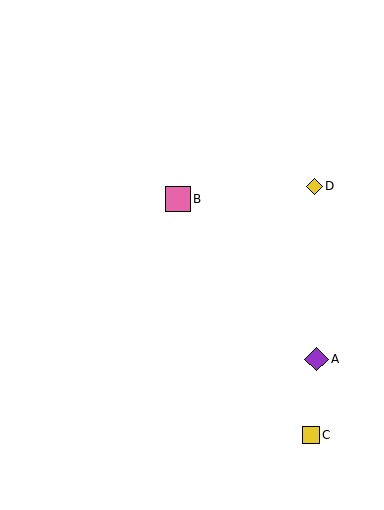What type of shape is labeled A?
Shape A is a purple diamond.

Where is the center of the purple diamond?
The center of the purple diamond is at (317, 359).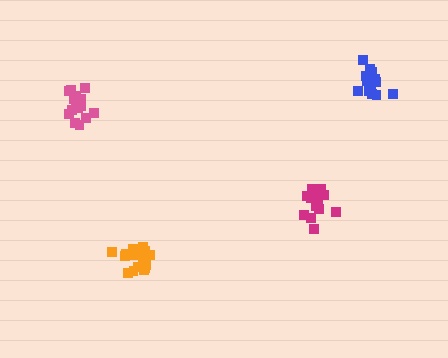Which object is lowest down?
The orange cluster is bottommost.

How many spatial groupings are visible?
There are 4 spatial groupings.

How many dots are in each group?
Group 1: 15 dots, Group 2: 14 dots, Group 3: 17 dots, Group 4: 20 dots (66 total).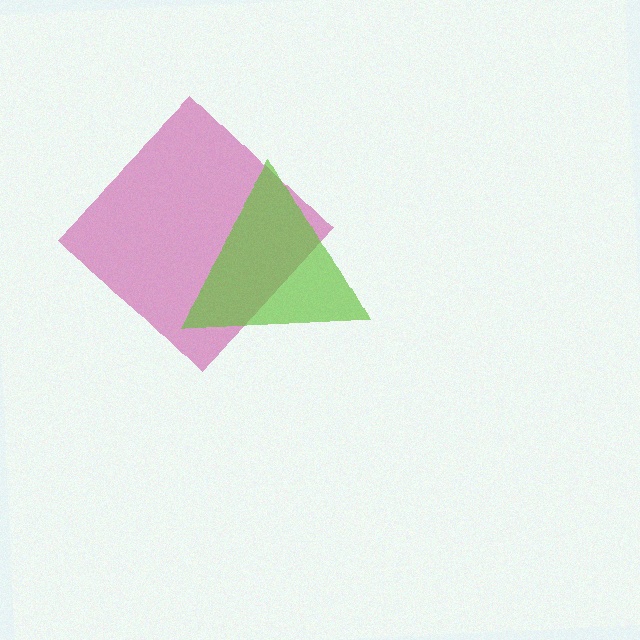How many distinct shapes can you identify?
There are 2 distinct shapes: a magenta diamond, a lime triangle.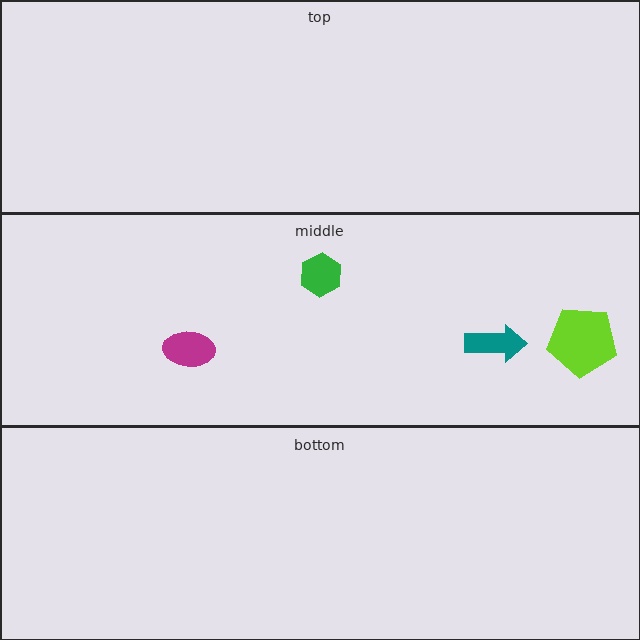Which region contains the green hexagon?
The middle region.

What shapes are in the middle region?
The lime pentagon, the green hexagon, the magenta ellipse, the teal arrow.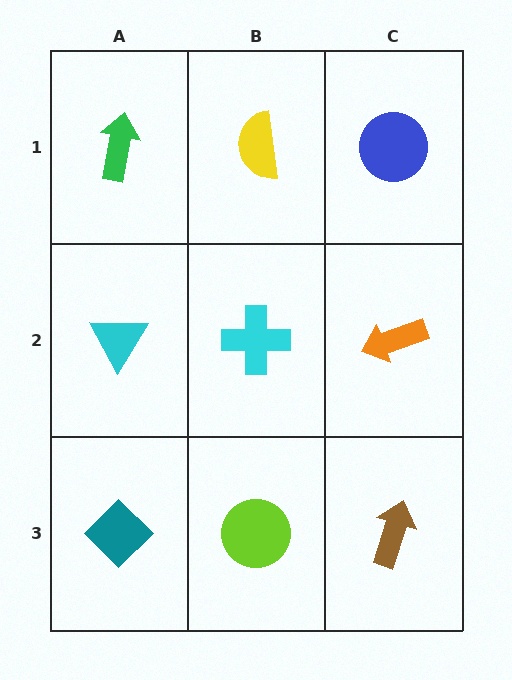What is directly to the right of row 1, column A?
A yellow semicircle.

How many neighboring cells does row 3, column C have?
2.